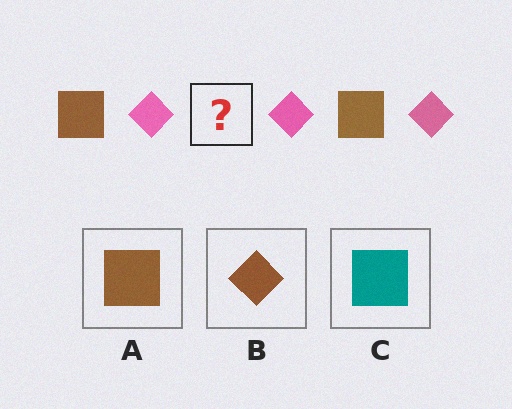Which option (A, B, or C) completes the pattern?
A.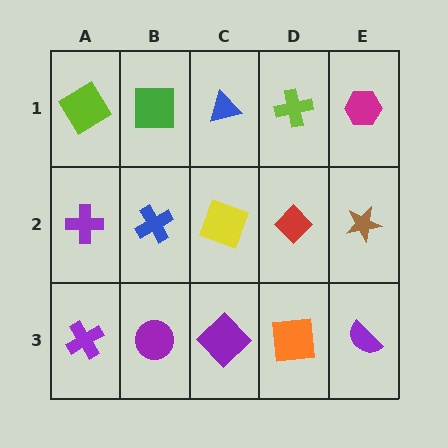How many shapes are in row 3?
5 shapes.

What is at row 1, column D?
A lime cross.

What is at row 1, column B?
A green square.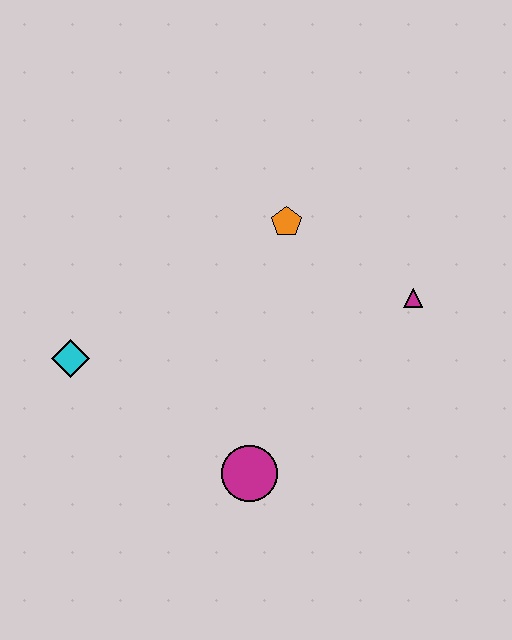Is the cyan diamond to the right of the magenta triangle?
No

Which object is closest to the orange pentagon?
The magenta triangle is closest to the orange pentagon.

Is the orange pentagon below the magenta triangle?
No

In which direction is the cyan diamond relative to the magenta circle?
The cyan diamond is to the left of the magenta circle.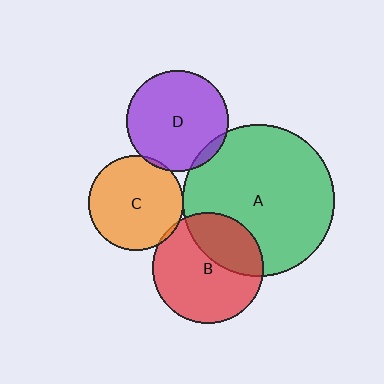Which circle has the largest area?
Circle A (green).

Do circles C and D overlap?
Yes.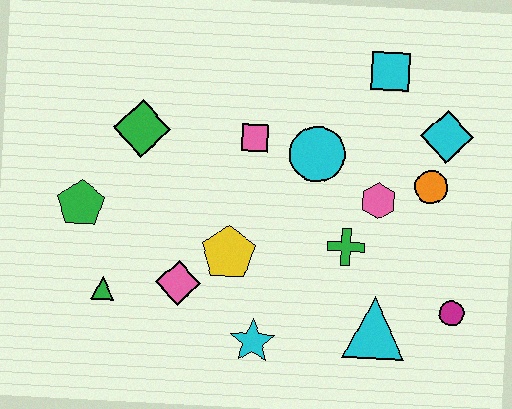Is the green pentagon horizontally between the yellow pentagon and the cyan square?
No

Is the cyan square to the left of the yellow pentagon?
No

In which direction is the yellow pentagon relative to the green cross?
The yellow pentagon is to the left of the green cross.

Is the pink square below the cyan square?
Yes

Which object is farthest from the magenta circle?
The green pentagon is farthest from the magenta circle.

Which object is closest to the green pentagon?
The green triangle is closest to the green pentagon.